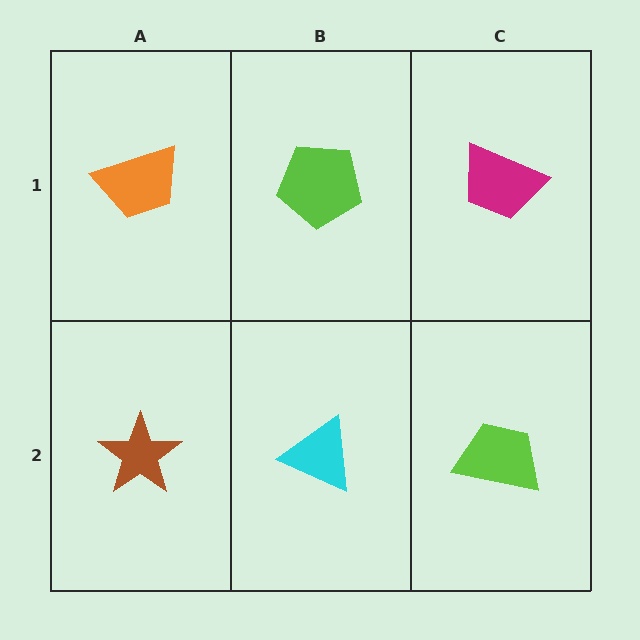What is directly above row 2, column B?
A lime pentagon.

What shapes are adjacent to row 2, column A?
An orange trapezoid (row 1, column A), a cyan triangle (row 2, column B).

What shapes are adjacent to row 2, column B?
A lime pentagon (row 1, column B), a brown star (row 2, column A), a lime trapezoid (row 2, column C).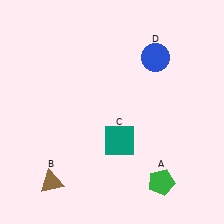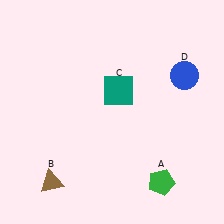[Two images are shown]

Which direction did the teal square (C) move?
The teal square (C) moved up.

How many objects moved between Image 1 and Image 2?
2 objects moved between the two images.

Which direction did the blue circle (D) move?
The blue circle (D) moved right.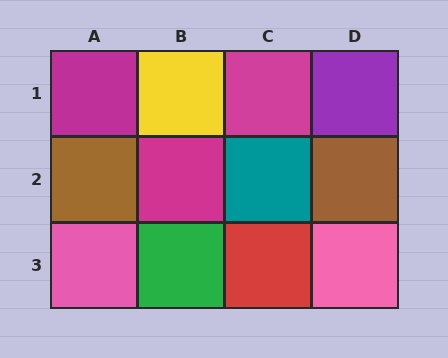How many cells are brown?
2 cells are brown.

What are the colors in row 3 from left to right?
Pink, green, red, pink.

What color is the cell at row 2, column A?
Brown.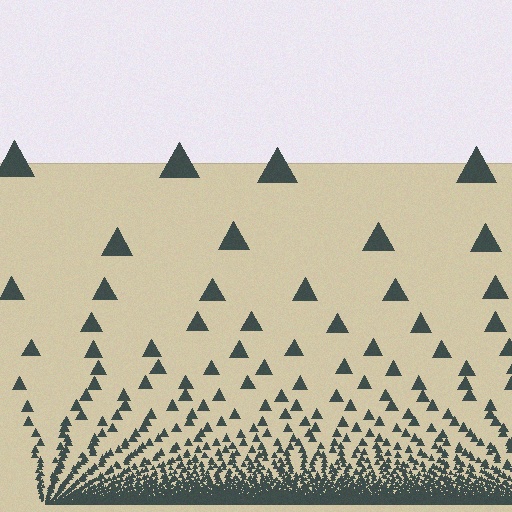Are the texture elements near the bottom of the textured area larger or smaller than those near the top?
Smaller. The gradient is inverted — elements near the bottom are smaller and denser.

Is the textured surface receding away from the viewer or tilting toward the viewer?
The surface appears to tilt toward the viewer. Texture elements get larger and sparser toward the top.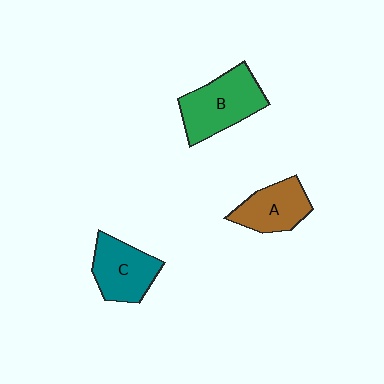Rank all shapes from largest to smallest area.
From largest to smallest: B (green), C (teal), A (brown).